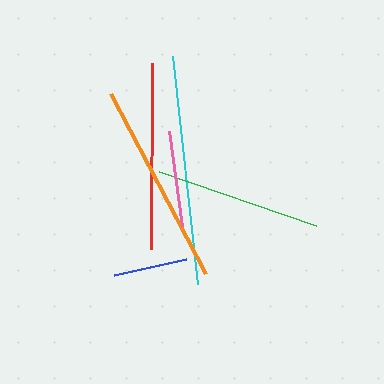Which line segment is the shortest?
The blue line is the shortest at approximately 73 pixels.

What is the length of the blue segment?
The blue segment is approximately 73 pixels long.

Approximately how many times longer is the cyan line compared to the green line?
The cyan line is approximately 1.4 times the length of the green line.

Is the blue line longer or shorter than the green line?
The green line is longer than the blue line.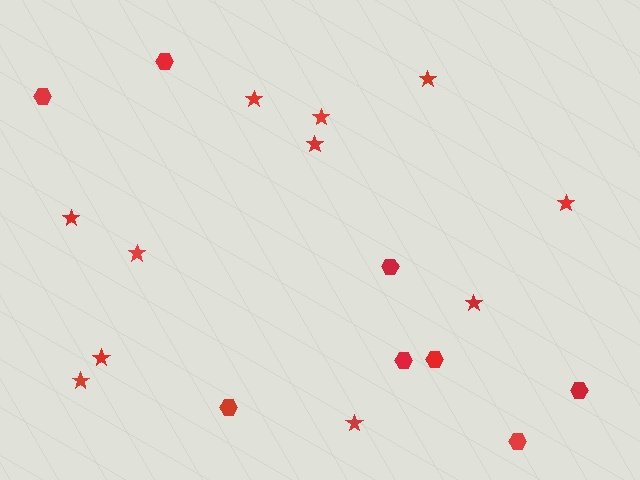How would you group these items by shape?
There are 2 groups: one group of stars (11) and one group of hexagons (8).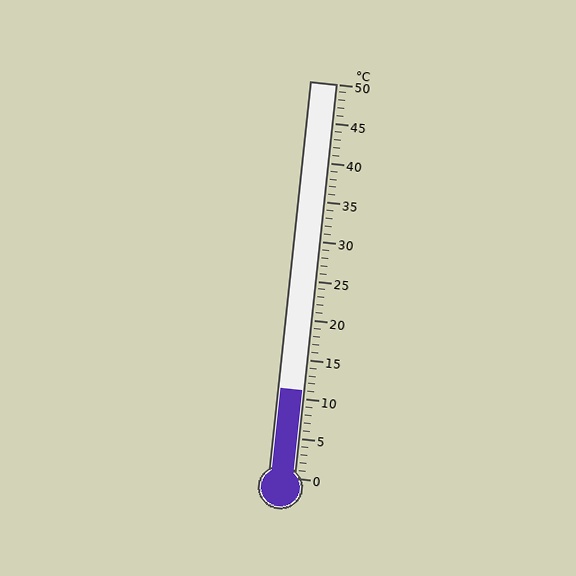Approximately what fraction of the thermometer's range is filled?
The thermometer is filled to approximately 20% of its range.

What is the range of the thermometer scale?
The thermometer scale ranges from 0°C to 50°C.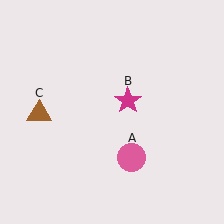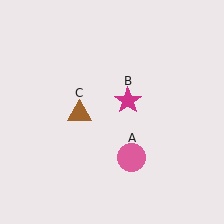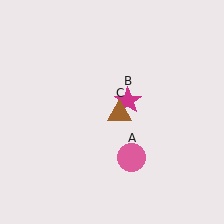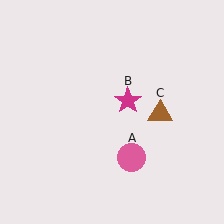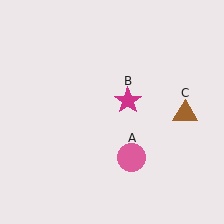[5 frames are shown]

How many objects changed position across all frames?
1 object changed position: brown triangle (object C).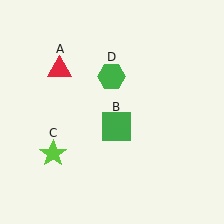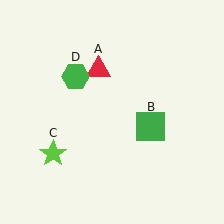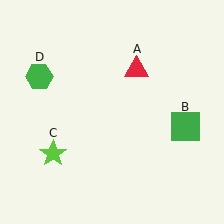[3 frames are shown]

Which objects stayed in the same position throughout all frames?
Lime star (object C) remained stationary.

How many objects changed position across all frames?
3 objects changed position: red triangle (object A), green square (object B), green hexagon (object D).